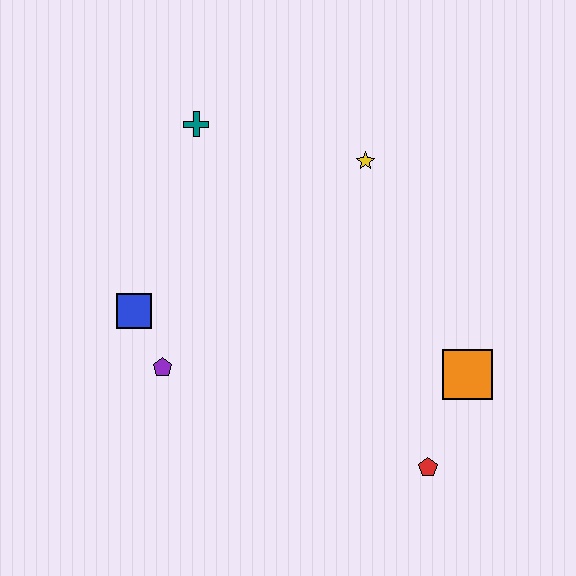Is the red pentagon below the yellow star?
Yes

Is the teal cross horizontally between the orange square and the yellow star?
No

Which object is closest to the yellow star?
The teal cross is closest to the yellow star.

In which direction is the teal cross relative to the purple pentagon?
The teal cross is above the purple pentagon.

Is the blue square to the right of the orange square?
No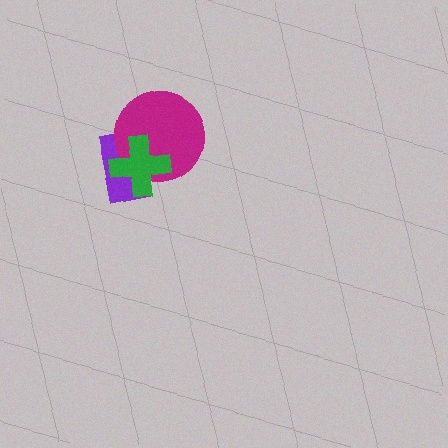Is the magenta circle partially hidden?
Yes, it is partially covered by another shape.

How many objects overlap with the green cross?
2 objects overlap with the green cross.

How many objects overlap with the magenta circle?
2 objects overlap with the magenta circle.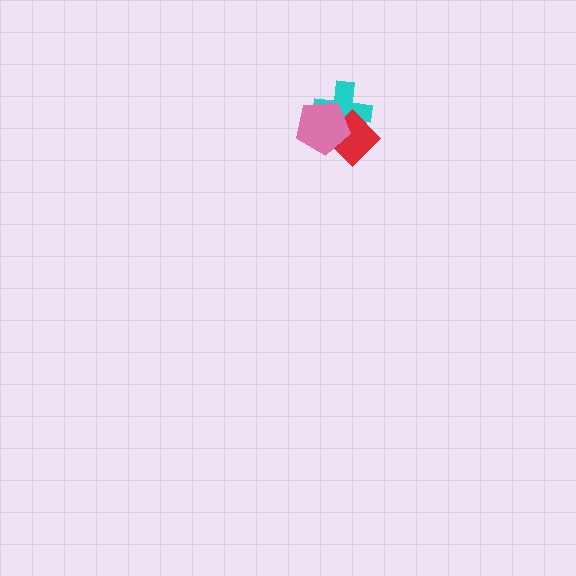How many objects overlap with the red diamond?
2 objects overlap with the red diamond.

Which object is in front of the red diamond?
The pink pentagon is in front of the red diamond.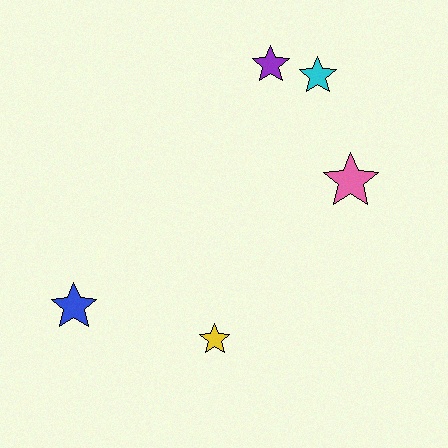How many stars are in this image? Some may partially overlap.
There are 5 stars.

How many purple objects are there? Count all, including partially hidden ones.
There is 1 purple object.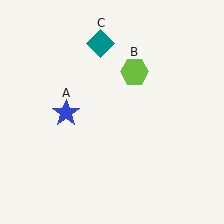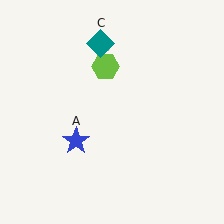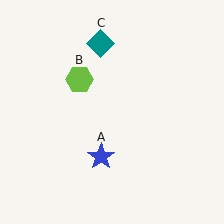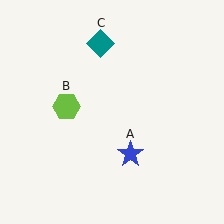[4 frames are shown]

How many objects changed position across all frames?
2 objects changed position: blue star (object A), lime hexagon (object B).